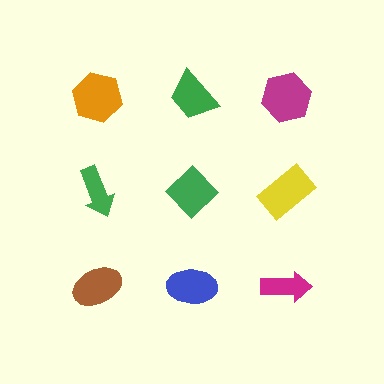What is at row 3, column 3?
A magenta arrow.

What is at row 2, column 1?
A green arrow.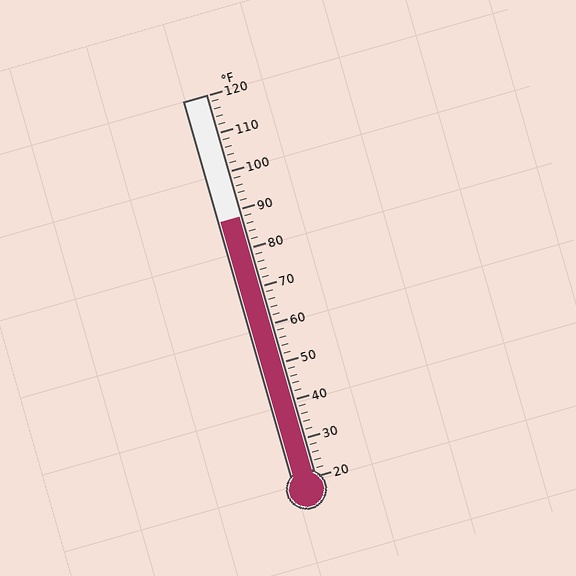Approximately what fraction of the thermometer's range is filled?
The thermometer is filled to approximately 70% of its range.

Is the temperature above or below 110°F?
The temperature is below 110°F.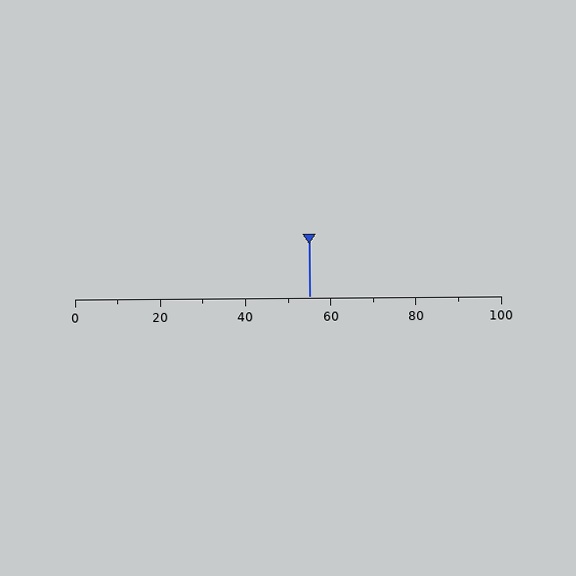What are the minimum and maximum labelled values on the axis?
The axis runs from 0 to 100.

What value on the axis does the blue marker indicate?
The marker indicates approximately 55.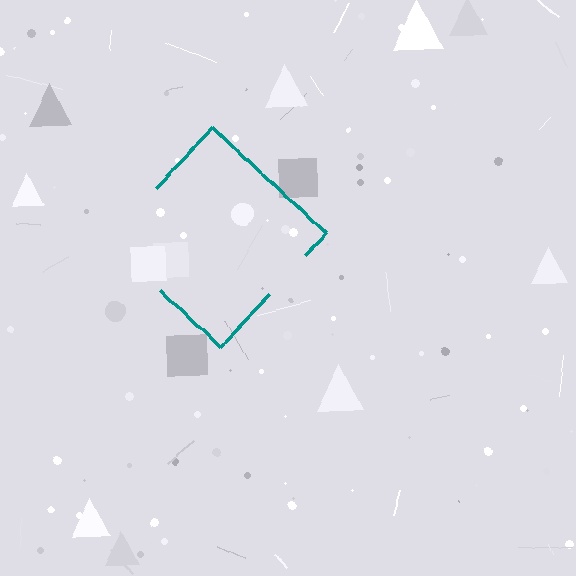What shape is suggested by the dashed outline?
The dashed outline suggests a diamond.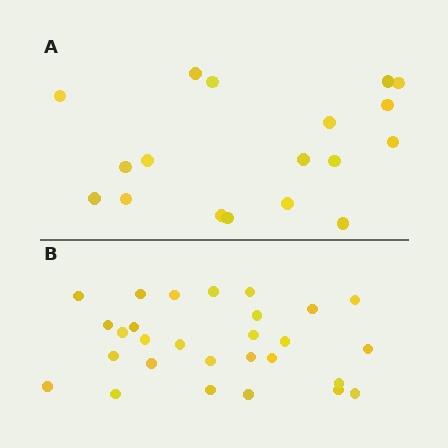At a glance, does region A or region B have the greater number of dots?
Region B (the bottom region) has more dots.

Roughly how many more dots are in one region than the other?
Region B has roughly 10 or so more dots than region A.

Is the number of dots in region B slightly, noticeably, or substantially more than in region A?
Region B has substantially more. The ratio is roughly 1.6 to 1.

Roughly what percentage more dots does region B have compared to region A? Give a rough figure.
About 55% more.